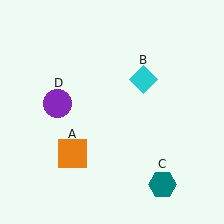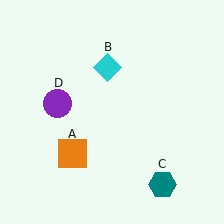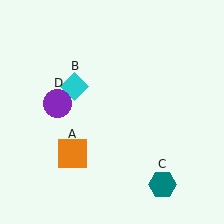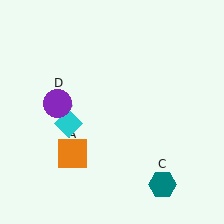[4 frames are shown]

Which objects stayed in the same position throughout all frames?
Orange square (object A) and teal hexagon (object C) and purple circle (object D) remained stationary.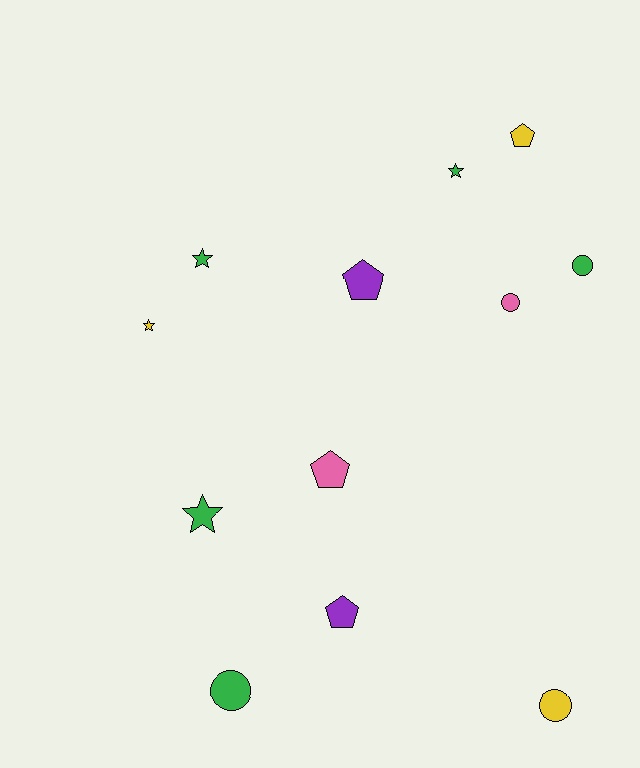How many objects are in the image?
There are 12 objects.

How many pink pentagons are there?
There is 1 pink pentagon.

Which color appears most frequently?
Green, with 5 objects.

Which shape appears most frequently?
Pentagon, with 4 objects.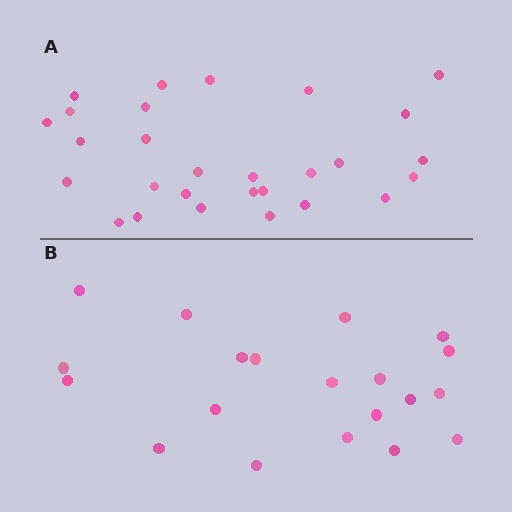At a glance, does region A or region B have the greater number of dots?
Region A (the top region) has more dots.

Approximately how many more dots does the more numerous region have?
Region A has roughly 8 or so more dots than region B.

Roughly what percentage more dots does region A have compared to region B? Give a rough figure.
About 40% more.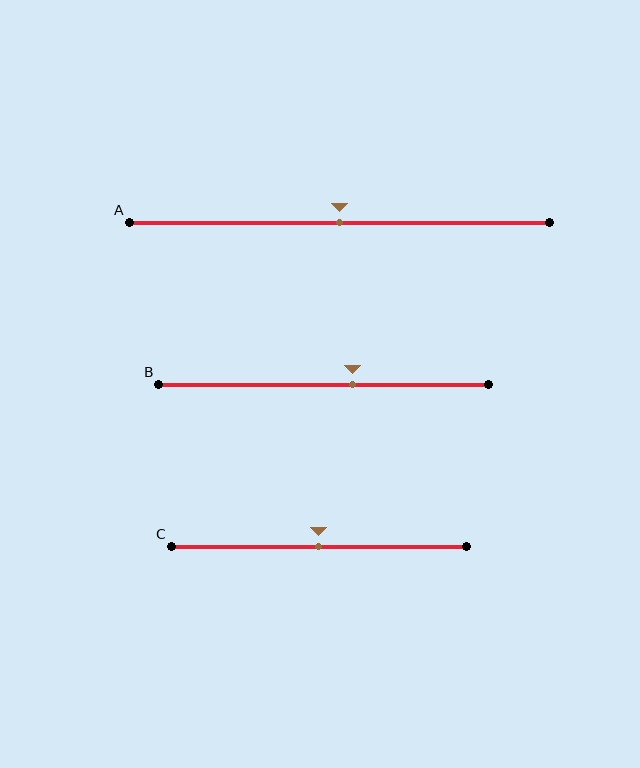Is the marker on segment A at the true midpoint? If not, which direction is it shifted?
Yes, the marker on segment A is at the true midpoint.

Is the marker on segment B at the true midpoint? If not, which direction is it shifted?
No, the marker on segment B is shifted to the right by about 9% of the segment length.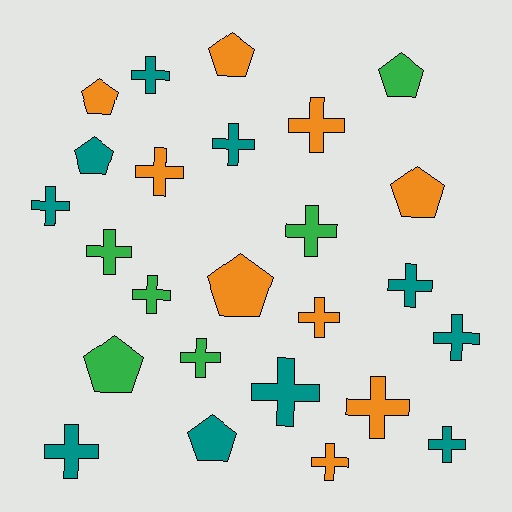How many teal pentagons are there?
There are 2 teal pentagons.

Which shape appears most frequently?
Cross, with 17 objects.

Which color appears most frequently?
Teal, with 10 objects.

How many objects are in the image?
There are 25 objects.